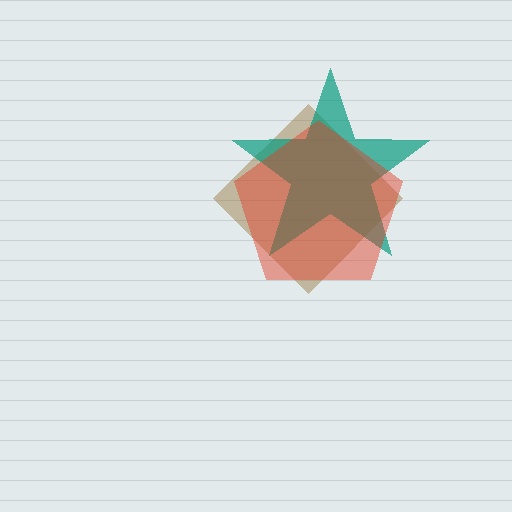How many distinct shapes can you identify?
There are 3 distinct shapes: a brown diamond, a teal star, a red pentagon.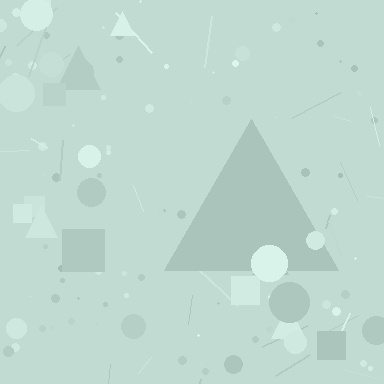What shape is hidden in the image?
A triangle is hidden in the image.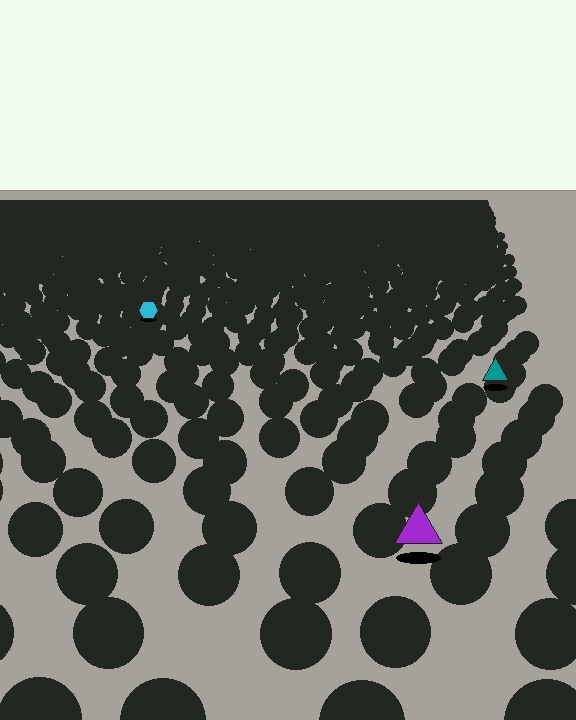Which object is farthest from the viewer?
The cyan hexagon is farthest from the viewer. It appears smaller and the ground texture around it is denser.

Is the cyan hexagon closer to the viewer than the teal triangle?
No. The teal triangle is closer — you can tell from the texture gradient: the ground texture is coarser near it.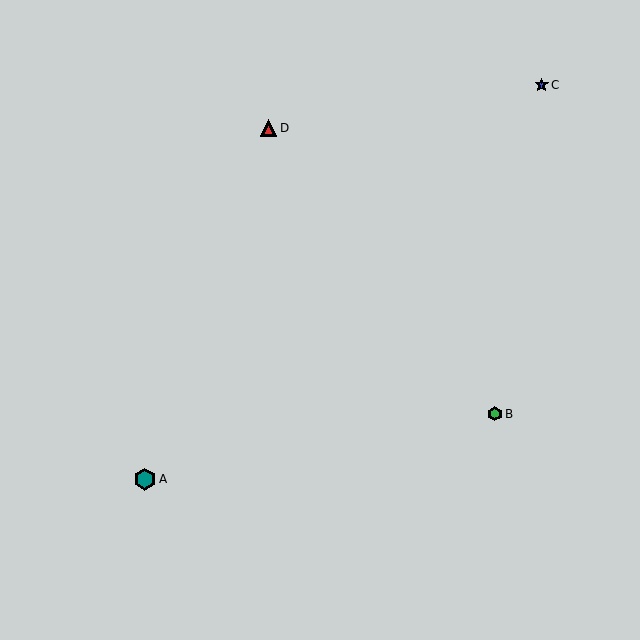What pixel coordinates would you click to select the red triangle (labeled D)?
Click at (268, 128) to select the red triangle D.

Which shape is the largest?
The teal hexagon (labeled A) is the largest.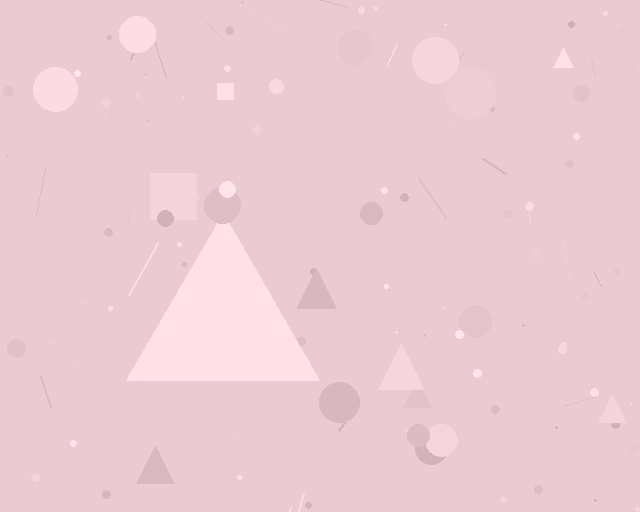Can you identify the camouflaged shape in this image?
The camouflaged shape is a triangle.